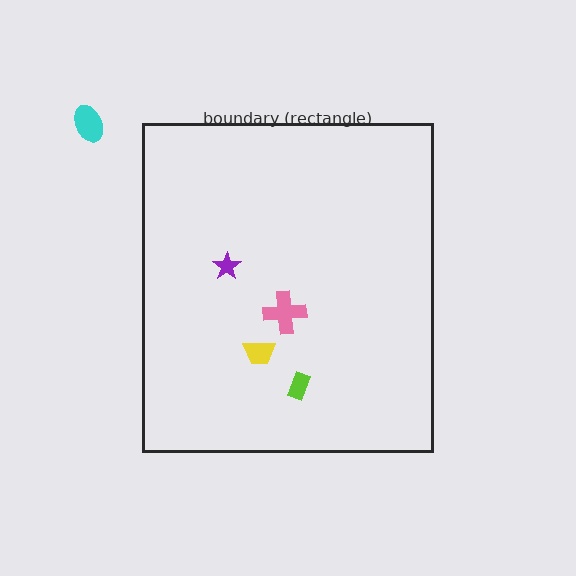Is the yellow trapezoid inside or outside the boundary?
Inside.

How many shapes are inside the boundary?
4 inside, 1 outside.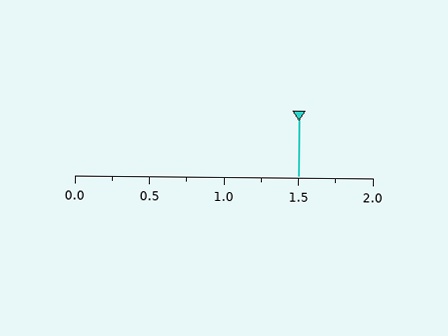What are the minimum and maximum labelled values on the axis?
The axis runs from 0.0 to 2.0.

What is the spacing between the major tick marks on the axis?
The major ticks are spaced 0.5 apart.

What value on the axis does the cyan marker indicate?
The marker indicates approximately 1.5.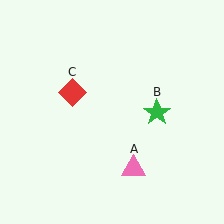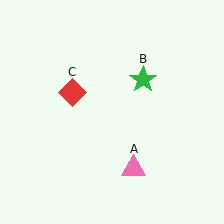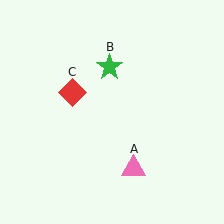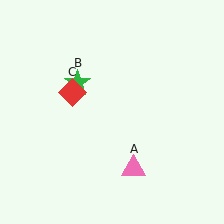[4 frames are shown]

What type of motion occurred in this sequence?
The green star (object B) rotated counterclockwise around the center of the scene.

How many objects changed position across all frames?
1 object changed position: green star (object B).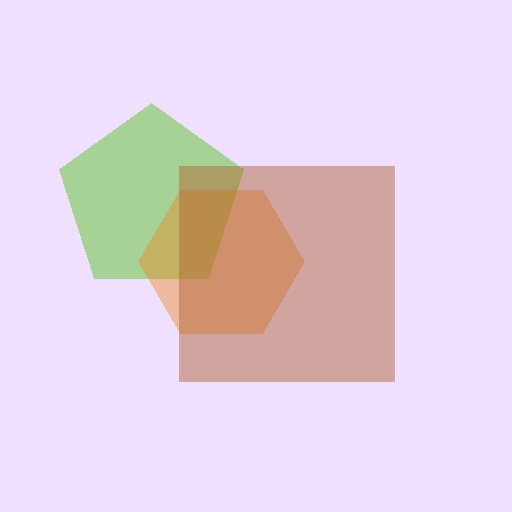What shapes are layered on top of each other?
The layered shapes are: a lime pentagon, an orange hexagon, a brown square.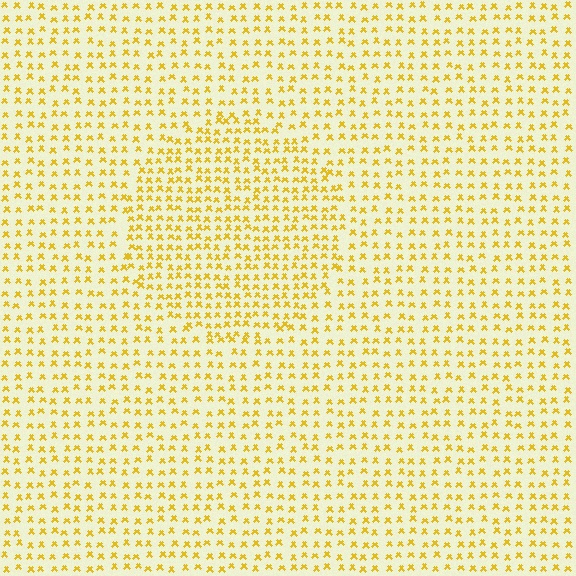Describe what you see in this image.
The image contains small yellow elements arranged at two different densities. A circle-shaped region is visible where the elements are more densely packed than the surrounding area.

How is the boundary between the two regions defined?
The boundary is defined by a change in element density (approximately 1.5x ratio). All elements are the same color, size, and shape.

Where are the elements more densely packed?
The elements are more densely packed inside the circle boundary.